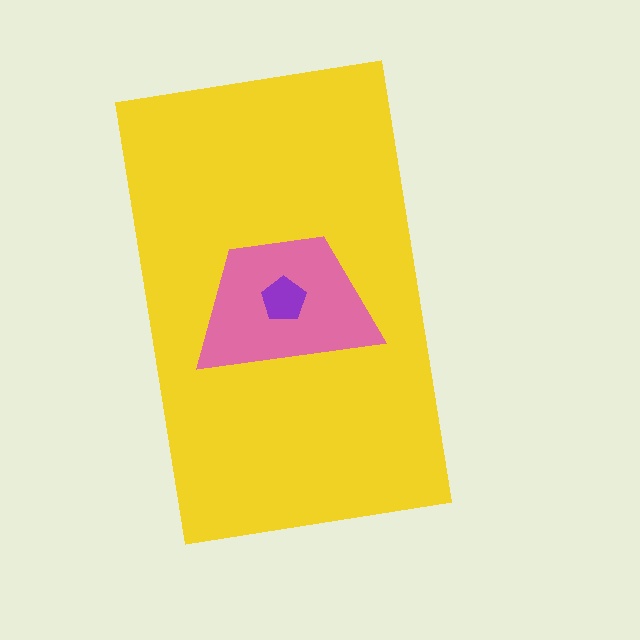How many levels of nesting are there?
3.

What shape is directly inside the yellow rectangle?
The pink trapezoid.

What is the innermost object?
The purple pentagon.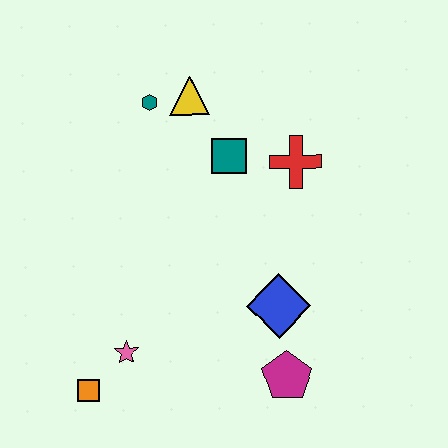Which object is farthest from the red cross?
The orange square is farthest from the red cross.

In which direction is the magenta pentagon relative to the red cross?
The magenta pentagon is below the red cross.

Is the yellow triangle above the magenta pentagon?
Yes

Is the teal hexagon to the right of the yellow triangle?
No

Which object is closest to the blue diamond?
The magenta pentagon is closest to the blue diamond.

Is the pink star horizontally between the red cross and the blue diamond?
No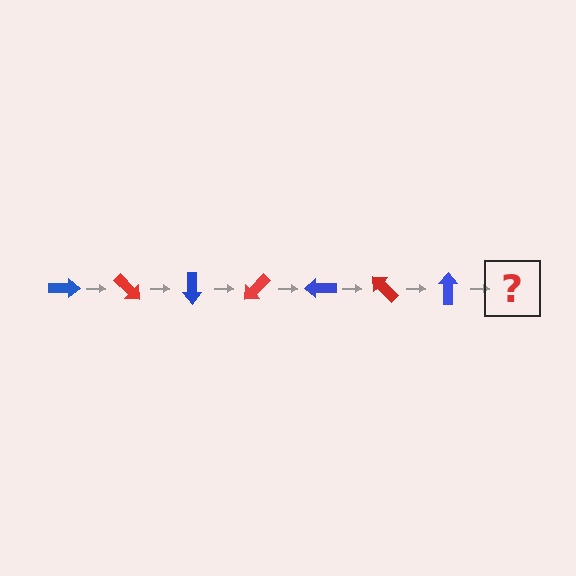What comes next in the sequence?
The next element should be a red arrow, rotated 315 degrees from the start.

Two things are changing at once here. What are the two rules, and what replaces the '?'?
The two rules are that it rotates 45 degrees each step and the color cycles through blue and red. The '?' should be a red arrow, rotated 315 degrees from the start.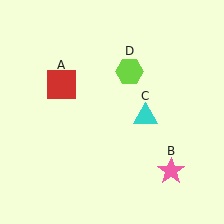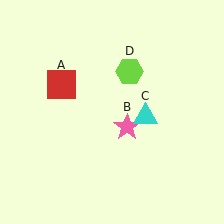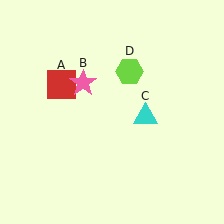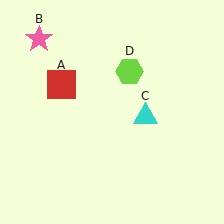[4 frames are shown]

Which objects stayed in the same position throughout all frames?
Red square (object A) and cyan triangle (object C) and lime hexagon (object D) remained stationary.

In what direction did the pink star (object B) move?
The pink star (object B) moved up and to the left.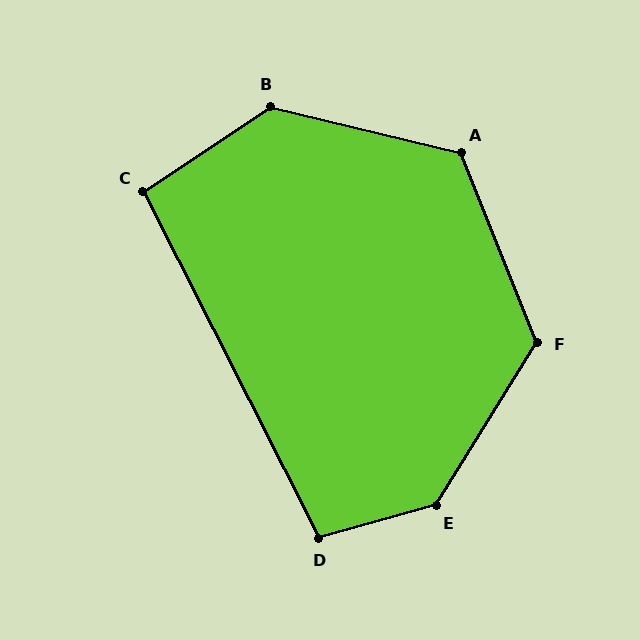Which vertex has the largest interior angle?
E, at approximately 138 degrees.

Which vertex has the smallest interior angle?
C, at approximately 97 degrees.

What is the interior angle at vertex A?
Approximately 126 degrees (obtuse).